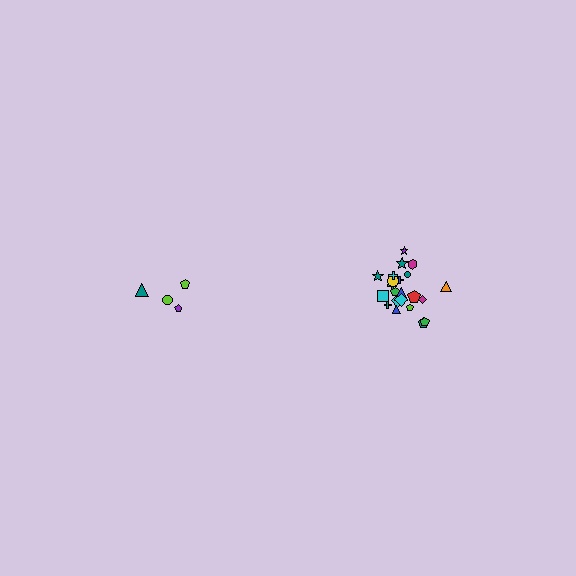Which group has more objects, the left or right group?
The right group.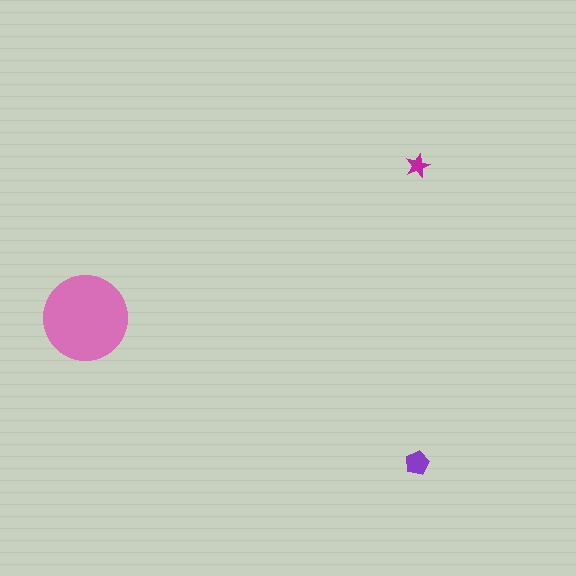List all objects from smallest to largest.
The magenta star, the purple pentagon, the pink circle.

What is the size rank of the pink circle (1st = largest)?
1st.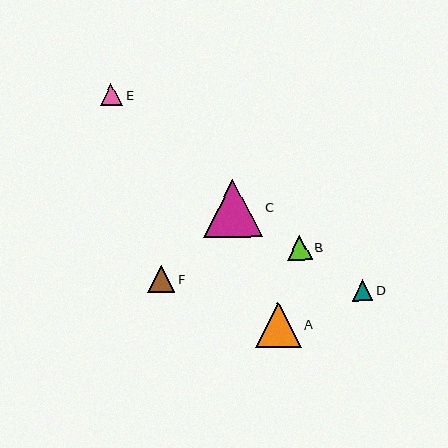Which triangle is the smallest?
Triangle D is the smallest with a size of approximately 21 pixels.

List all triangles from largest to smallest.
From largest to smallest: C, A, F, B, E, D.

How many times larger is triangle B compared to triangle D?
Triangle B is approximately 1.2 times the size of triangle D.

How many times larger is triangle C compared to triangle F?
Triangle C is approximately 2.1 times the size of triangle F.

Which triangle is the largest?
Triangle C is the largest with a size of approximately 59 pixels.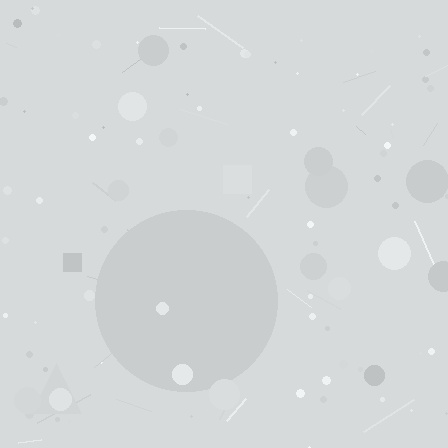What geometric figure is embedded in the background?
A circle is embedded in the background.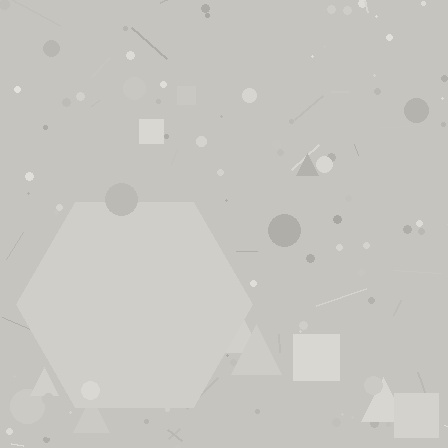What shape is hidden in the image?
A hexagon is hidden in the image.